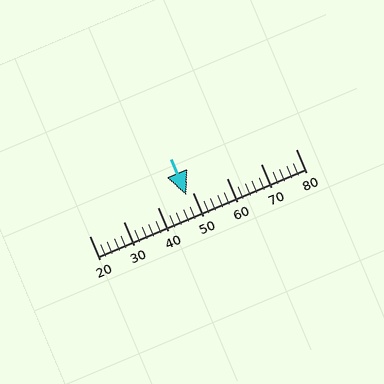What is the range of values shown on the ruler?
The ruler shows values from 20 to 80.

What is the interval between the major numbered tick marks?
The major tick marks are spaced 10 units apart.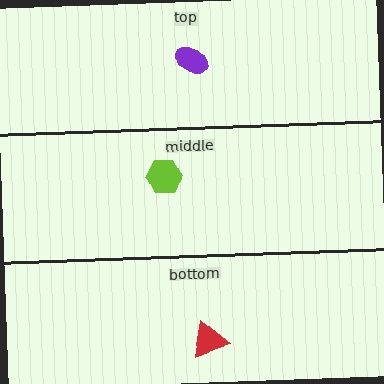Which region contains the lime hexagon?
The middle region.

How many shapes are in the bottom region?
1.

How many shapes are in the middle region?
1.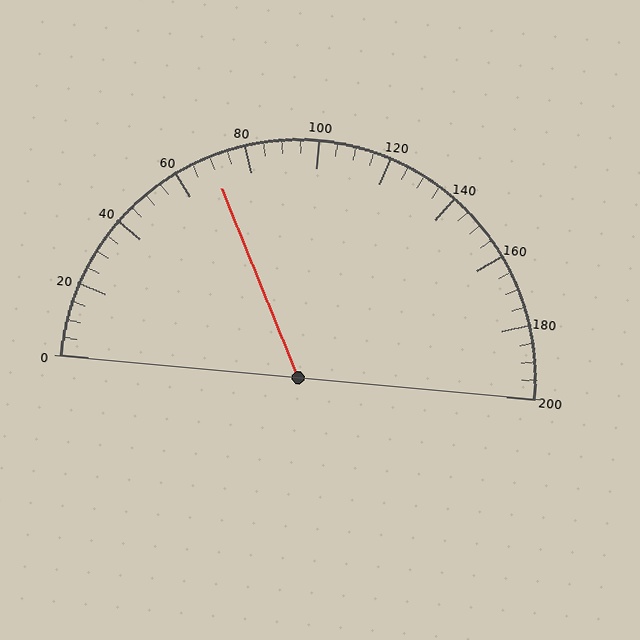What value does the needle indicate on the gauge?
The needle indicates approximately 70.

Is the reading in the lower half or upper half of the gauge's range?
The reading is in the lower half of the range (0 to 200).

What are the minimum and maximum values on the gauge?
The gauge ranges from 0 to 200.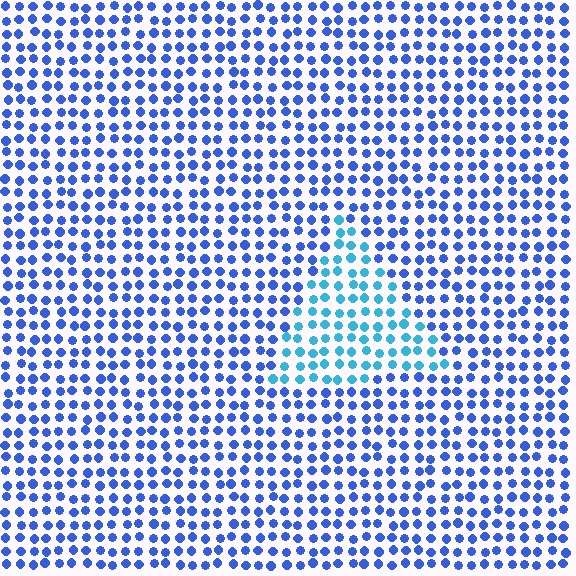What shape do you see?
I see a triangle.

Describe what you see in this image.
The image is filled with small blue elements in a uniform arrangement. A triangle-shaped region is visible where the elements are tinted to a slightly different hue, forming a subtle color boundary.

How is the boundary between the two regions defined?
The boundary is defined purely by a slight shift in hue (about 33 degrees). Spacing, size, and orientation are identical on both sides.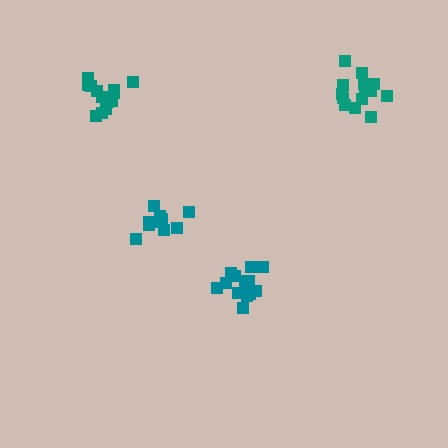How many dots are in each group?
Group 1: 14 dots, Group 2: 15 dots, Group 3: 14 dots, Group 4: 10 dots (53 total).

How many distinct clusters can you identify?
There are 4 distinct clusters.